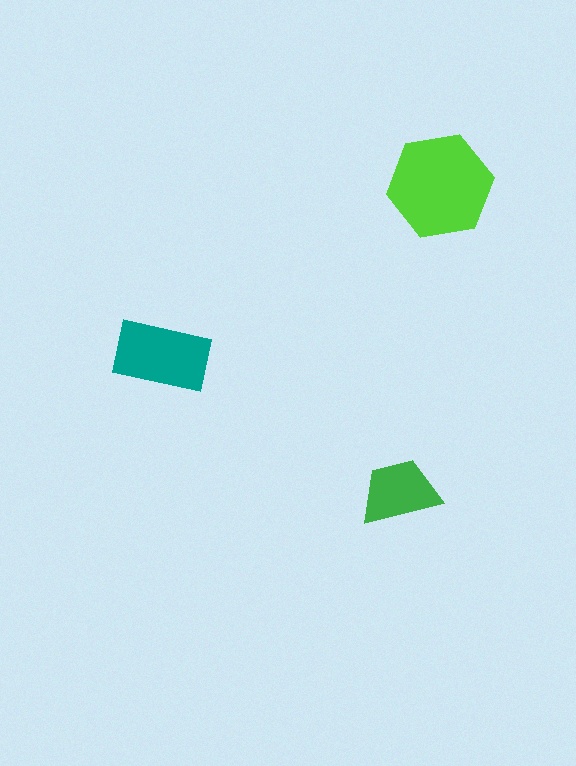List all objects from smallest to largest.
The green trapezoid, the teal rectangle, the lime hexagon.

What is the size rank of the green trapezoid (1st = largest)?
3rd.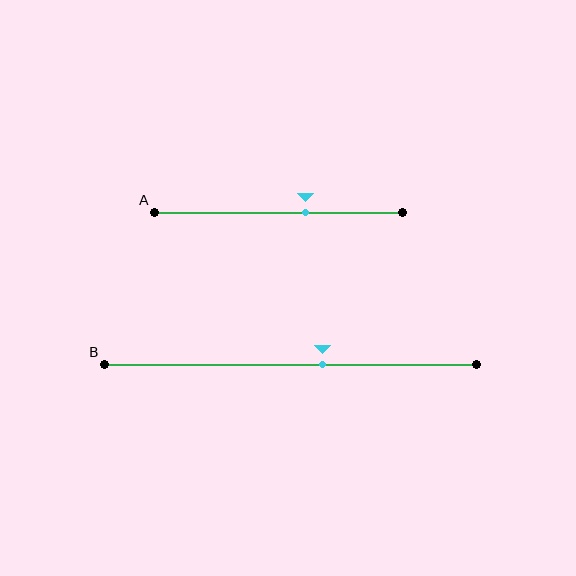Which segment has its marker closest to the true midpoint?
Segment B has its marker closest to the true midpoint.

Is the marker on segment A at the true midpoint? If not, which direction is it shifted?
No, the marker on segment A is shifted to the right by about 11% of the segment length.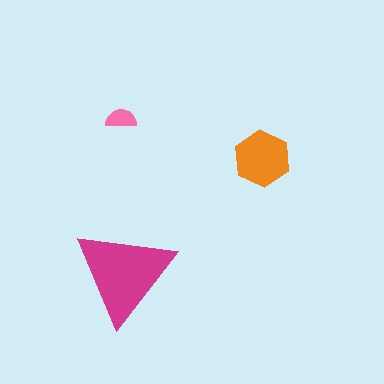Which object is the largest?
The magenta triangle.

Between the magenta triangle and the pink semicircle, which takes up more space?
The magenta triangle.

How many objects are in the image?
There are 3 objects in the image.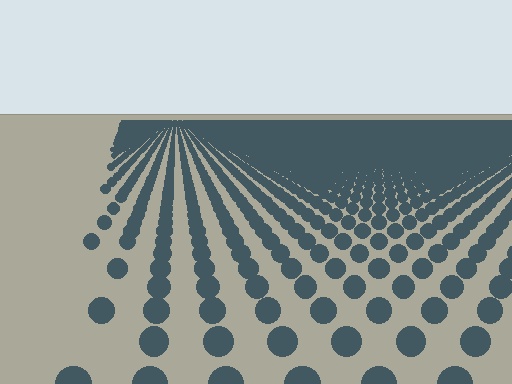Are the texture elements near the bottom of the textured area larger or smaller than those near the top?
Larger. Near the bottom, elements are closer to the viewer and appear at a bigger on-screen size.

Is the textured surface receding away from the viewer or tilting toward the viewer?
The surface is receding away from the viewer. Texture elements get smaller and denser toward the top.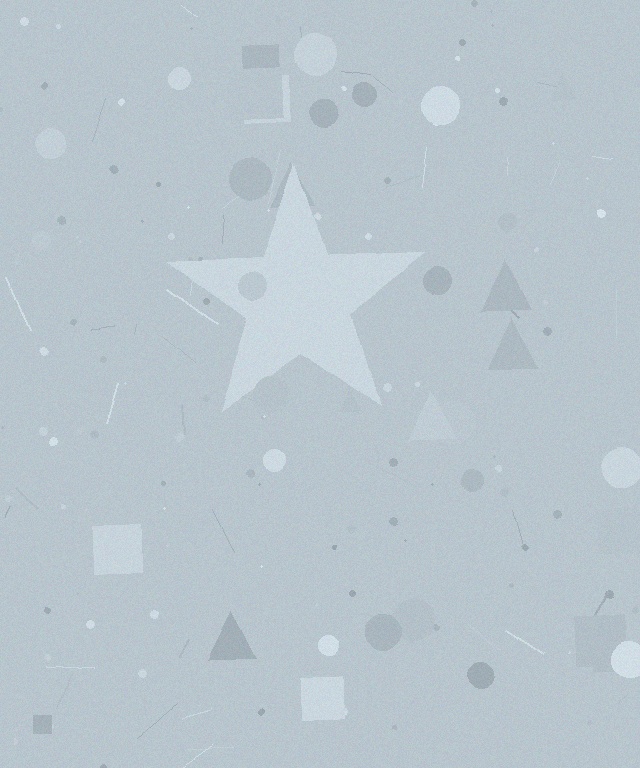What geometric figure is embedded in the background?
A star is embedded in the background.